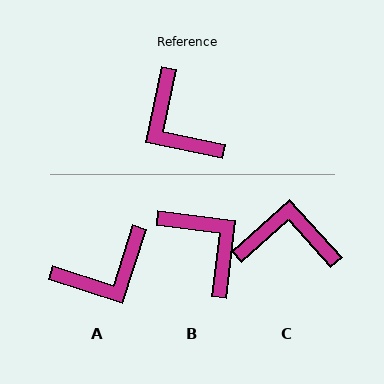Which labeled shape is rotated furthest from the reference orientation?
B, about 175 degrees away.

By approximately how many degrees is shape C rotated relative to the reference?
Approximately 127 degrees clockwise.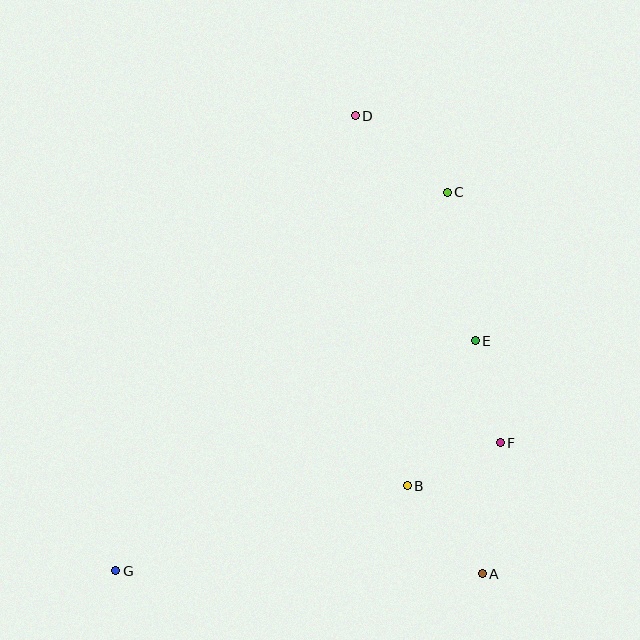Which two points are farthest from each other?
Points D and G are farthest from each other.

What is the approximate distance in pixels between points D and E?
The distance between D and E is approximately 255 pixels.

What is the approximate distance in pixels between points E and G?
The distance between E and G is approximately 427 pixels.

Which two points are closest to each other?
Points B and F are closest to each other.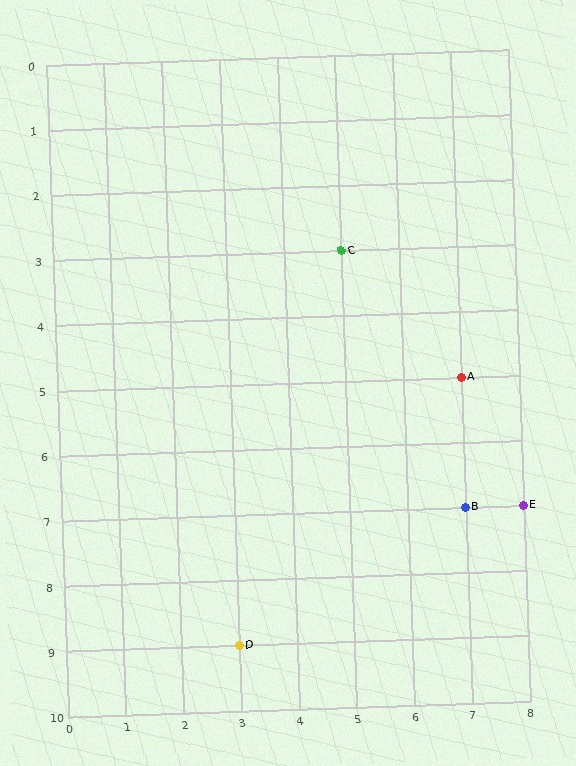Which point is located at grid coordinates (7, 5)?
Point A is at (7, 5).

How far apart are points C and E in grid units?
Points C and E are 3 columns and 4 rows apart (about 5.0 grid units diagonally).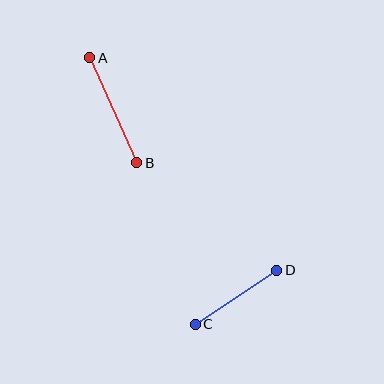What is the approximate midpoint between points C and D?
The midpoint is at approximately (236, 297) pixels.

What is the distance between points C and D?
The distance is approximately 97 pixels.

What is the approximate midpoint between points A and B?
The midpoint is at approximately (113, 110) pixels.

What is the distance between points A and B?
The distance is approximately 115 pixels.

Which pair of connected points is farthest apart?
Points A and B are farthest apart.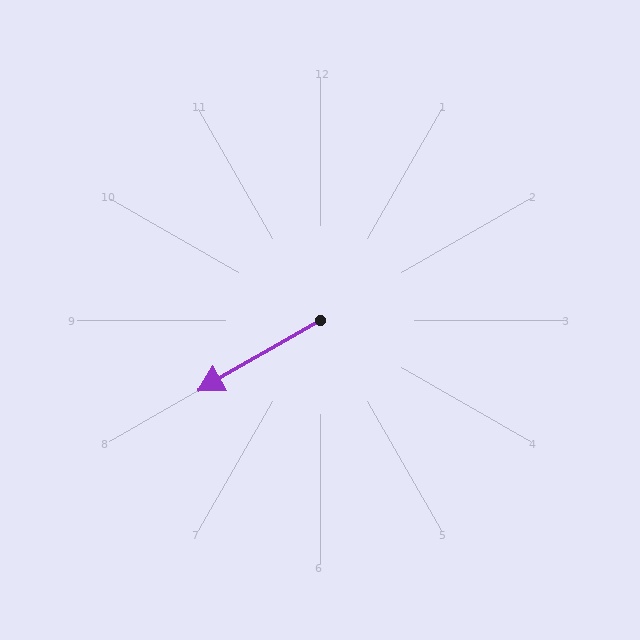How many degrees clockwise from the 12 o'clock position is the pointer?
Approximately 240 degrees.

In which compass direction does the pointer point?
Southwest.